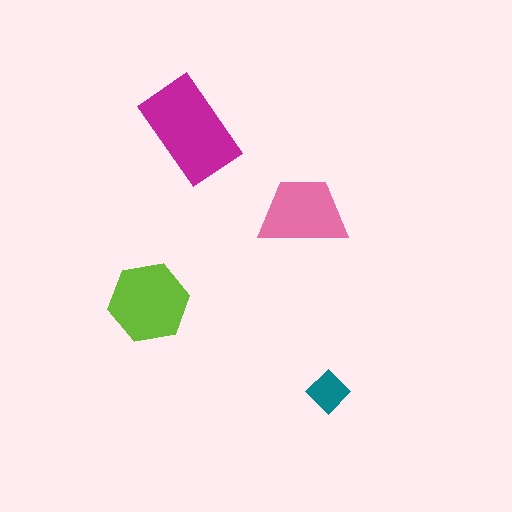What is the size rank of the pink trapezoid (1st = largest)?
3rd.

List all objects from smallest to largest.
The teal diamond, the pink trapezoid, the lime hexagon, the magenta rectangle.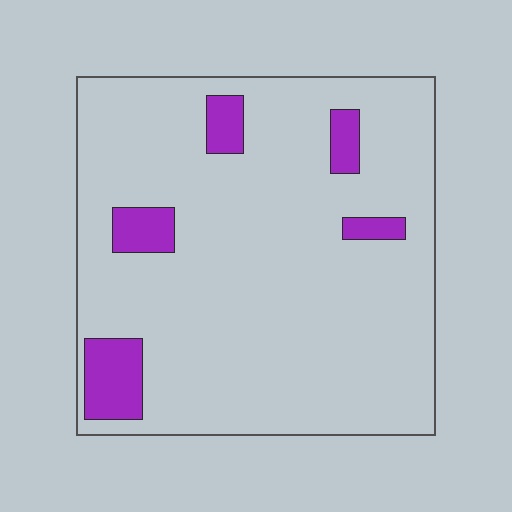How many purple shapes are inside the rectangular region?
5.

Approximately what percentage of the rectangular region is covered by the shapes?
Approximately 10%.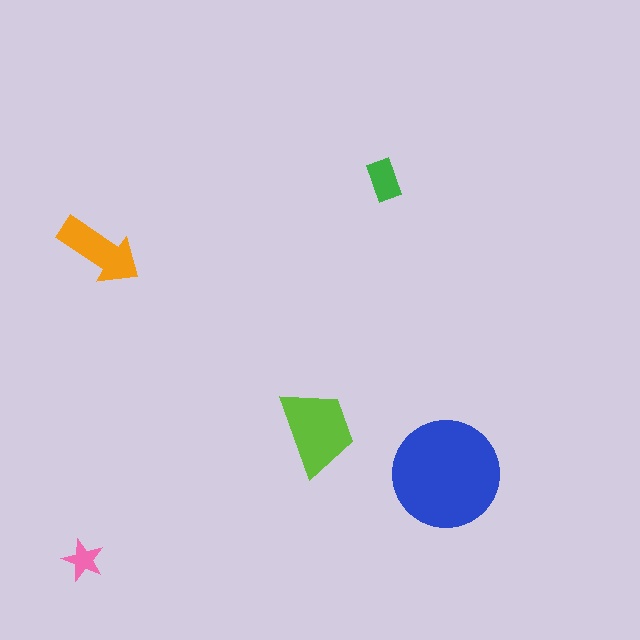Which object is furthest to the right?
The blue circle is rightmost.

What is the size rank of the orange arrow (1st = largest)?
3rd.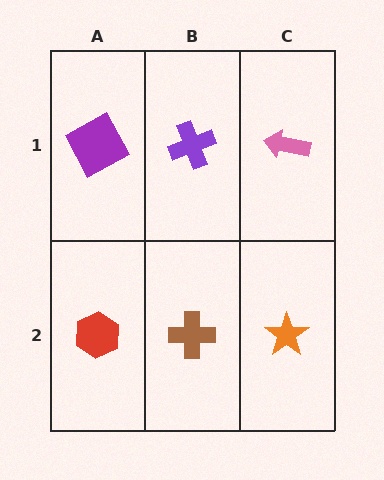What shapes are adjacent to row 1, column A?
A red hexagon (row 2, column A), a purple cross (row 1, column B).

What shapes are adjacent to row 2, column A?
A purple square (row 1, column A), a brown cross (row 2, column B).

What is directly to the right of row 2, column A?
A brown cross.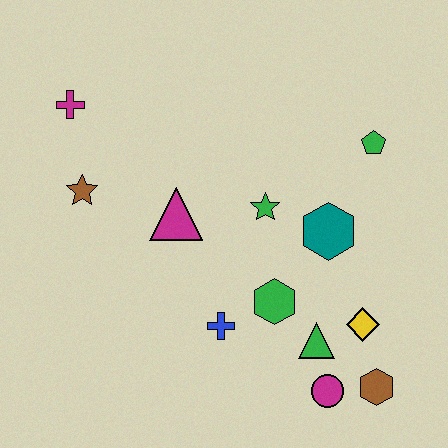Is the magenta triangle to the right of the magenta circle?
No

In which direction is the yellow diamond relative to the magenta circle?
The yellow diamond is above the magenta circle.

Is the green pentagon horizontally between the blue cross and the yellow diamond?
No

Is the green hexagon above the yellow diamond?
Yes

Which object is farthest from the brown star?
The brown hexagon is farthest from the brown star.